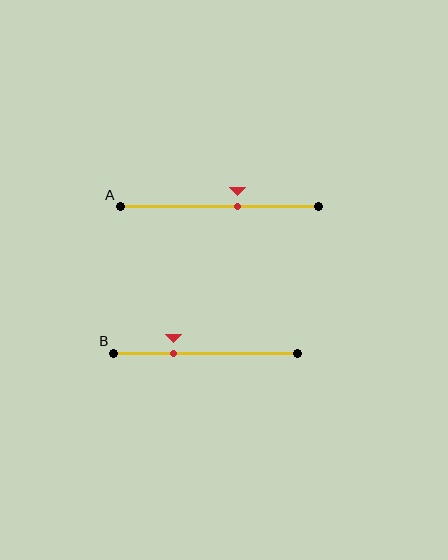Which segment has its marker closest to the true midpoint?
Segment A has its marker closest to the true midpoint.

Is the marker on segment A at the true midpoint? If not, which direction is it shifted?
No, the marker on segment A is shifted to the right by about 9% of the segment length.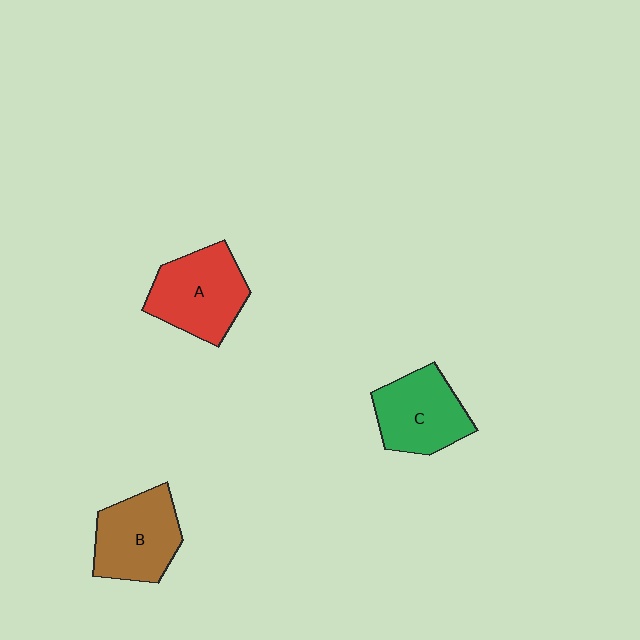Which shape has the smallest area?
Shape C (green).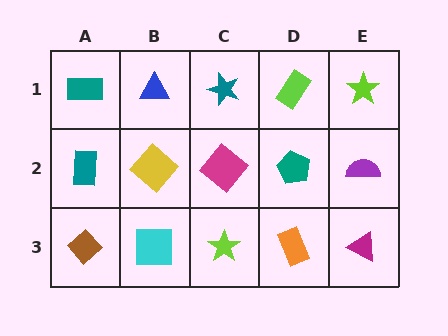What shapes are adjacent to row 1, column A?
A teal rectangle (row 2, column A), a blue triangle (row 1, column B).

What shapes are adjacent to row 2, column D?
A lime rectangle (row 1, column D), an orange rectangle (row 3, column D), a magenta diamond (row 2, column C), a purple semicircle (row 2, column E).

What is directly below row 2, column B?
A cyan square.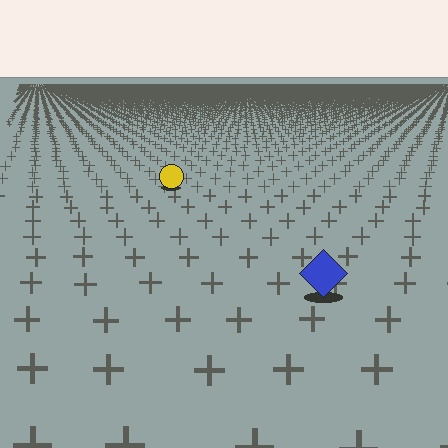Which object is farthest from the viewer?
The yellow circle is farthest from the viewer. It appears smaller and the ground texture around it is denser.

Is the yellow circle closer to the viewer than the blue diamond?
No. The blue diamond is closer — you can tell from the texture gradient: the ground texture is coarser near it.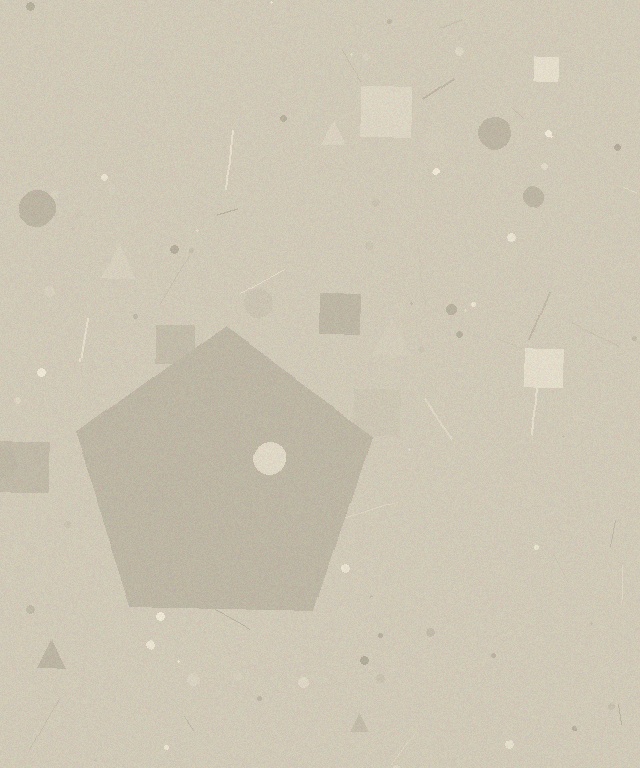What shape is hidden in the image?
A pentagon is hidden in the image.